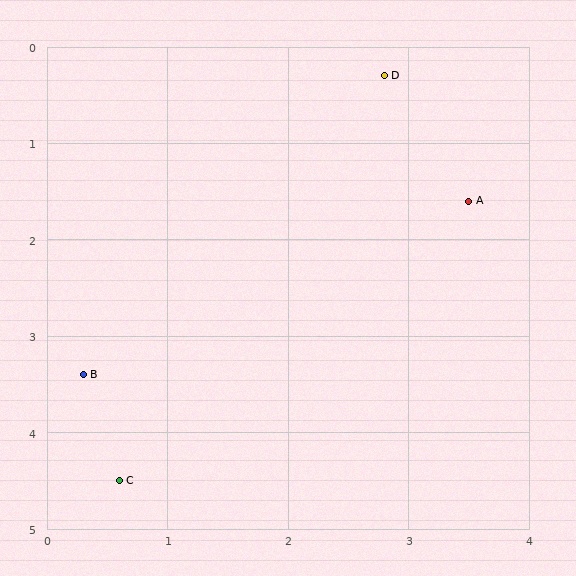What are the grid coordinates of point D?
Point D is at approximately (2.8, 0.3).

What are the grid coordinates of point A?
Point A is at approximately (3.5, 1.6).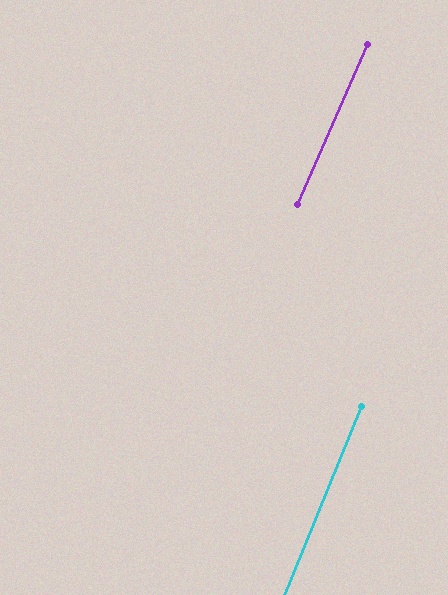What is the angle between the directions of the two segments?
Approximately 1 degree.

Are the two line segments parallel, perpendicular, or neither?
Parallel — their directions differ by only 1.3°.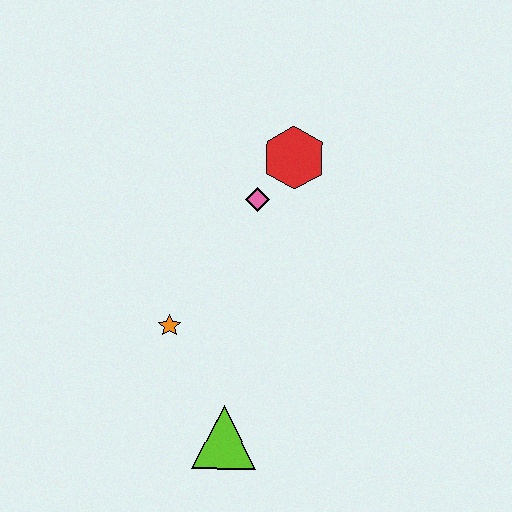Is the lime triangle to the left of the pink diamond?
Yes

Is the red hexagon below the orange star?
No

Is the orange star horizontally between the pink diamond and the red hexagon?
No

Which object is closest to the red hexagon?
The pink diamond is closest to the red hexagon.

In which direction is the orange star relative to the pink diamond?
The orange star is below the pink diamond.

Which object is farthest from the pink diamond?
The lime triangle is farthest from the pink diamond.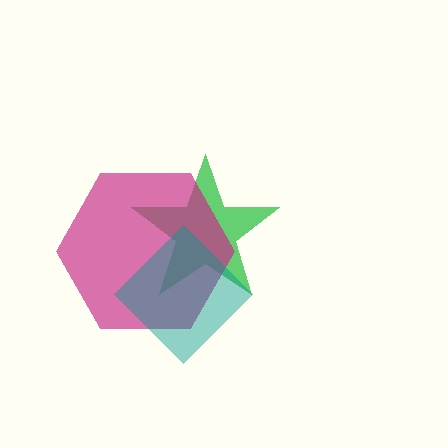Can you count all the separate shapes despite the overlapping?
Yes, there are 3 separate shapes.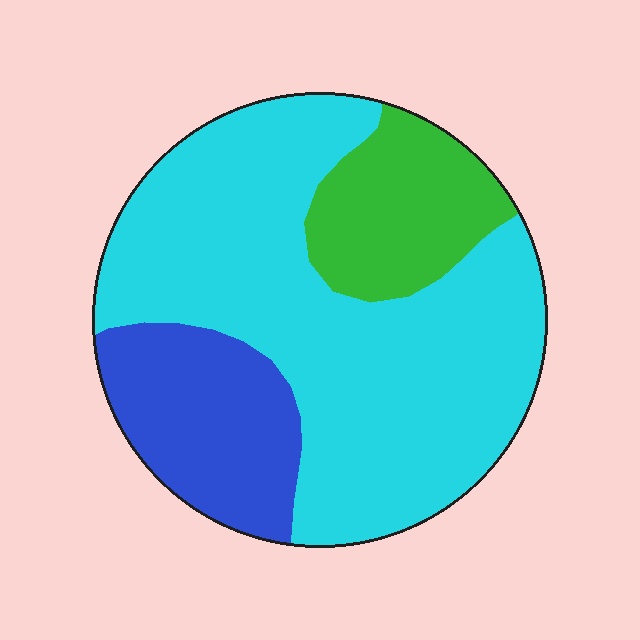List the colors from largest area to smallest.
From largest to smallest: cyan, blue, green.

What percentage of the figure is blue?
Blue takes up between a sixth and a third of the figure.